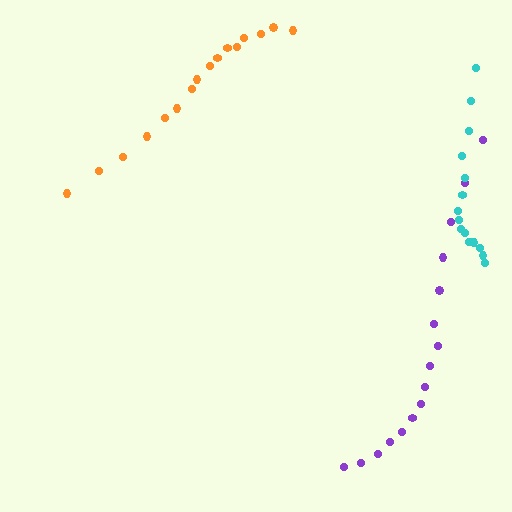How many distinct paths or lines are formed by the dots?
There are 3 distinct paths.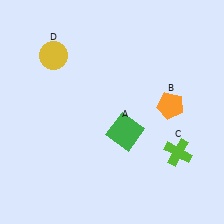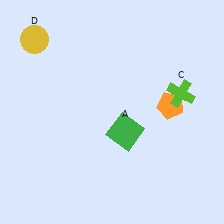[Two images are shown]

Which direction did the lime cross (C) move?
The lime cross (C) moved up.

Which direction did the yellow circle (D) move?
The yellow circle (D) moved left.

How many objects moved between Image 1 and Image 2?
2 objects moved between the two images.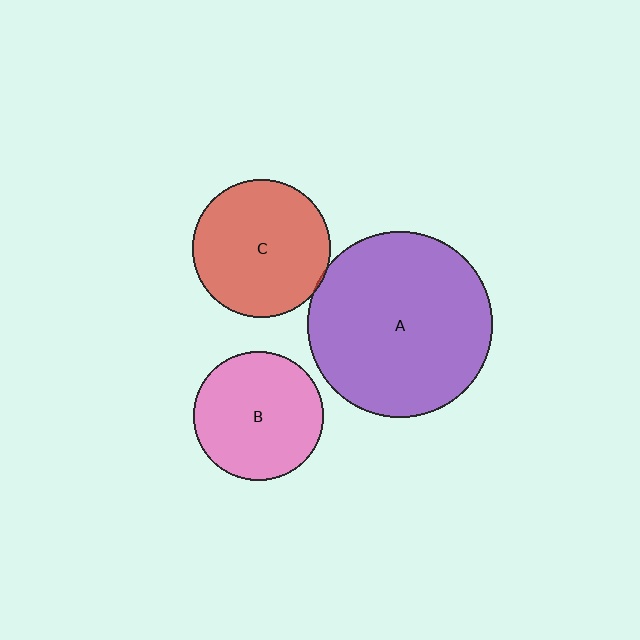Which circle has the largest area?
Circle A (purple).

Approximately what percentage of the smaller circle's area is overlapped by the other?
Approximately 5%.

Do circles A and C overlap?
Yes.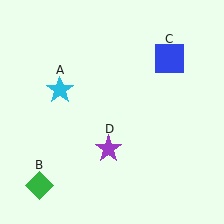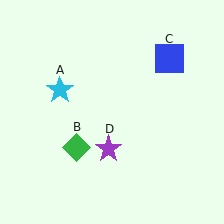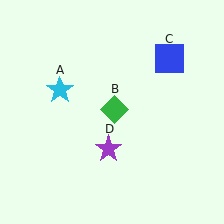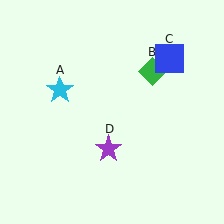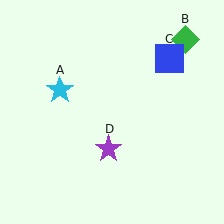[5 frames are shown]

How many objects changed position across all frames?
1 object changed position: green diamond (object B).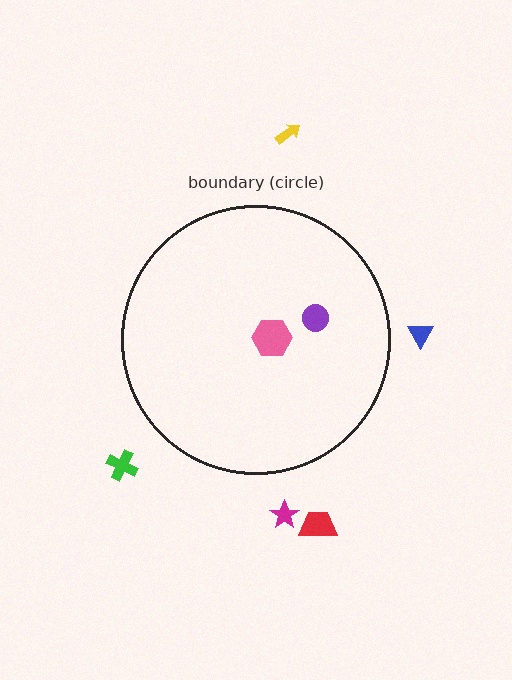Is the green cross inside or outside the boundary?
Outside.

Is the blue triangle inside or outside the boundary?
Outside.